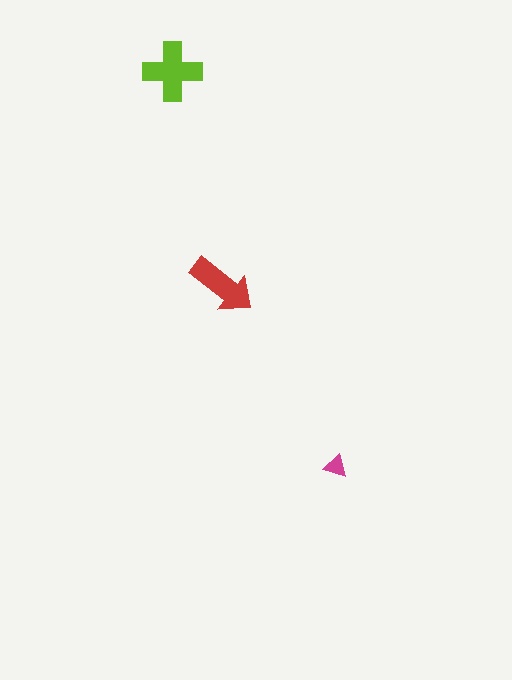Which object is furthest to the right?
The magenta triangle is rightmost.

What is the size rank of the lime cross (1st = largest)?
1st.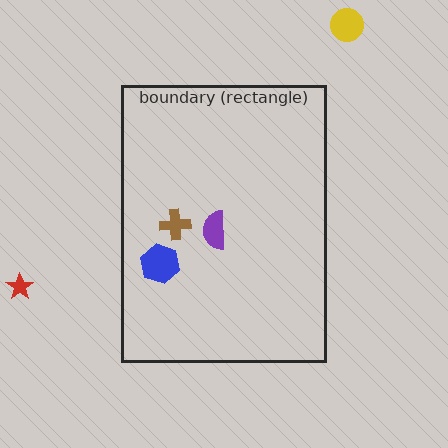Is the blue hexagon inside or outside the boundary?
Inside.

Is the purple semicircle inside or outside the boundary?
Inside.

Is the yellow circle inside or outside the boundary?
Outside.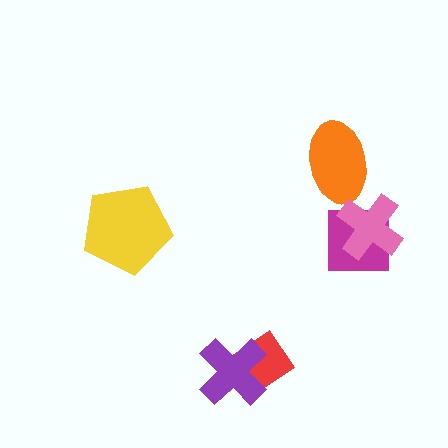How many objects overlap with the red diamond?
1 object overlaps with the red diamond.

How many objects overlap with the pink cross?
1 object overlaps with the pink cross.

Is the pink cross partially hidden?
No, no other shape covers it.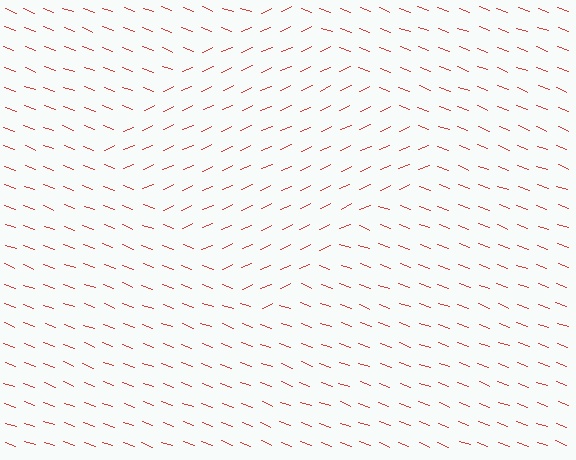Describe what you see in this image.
The image is filled with small red line segments. A diamond region in the image has lines oriented differently from the surrounding lines, creating a visible texture boundary.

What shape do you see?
I see a diamond.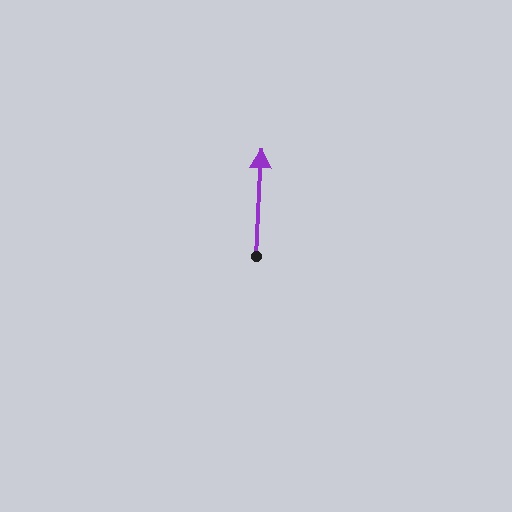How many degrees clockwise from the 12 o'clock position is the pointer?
Approximately 3 degrees.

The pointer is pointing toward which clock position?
Roughly 12 o'clock.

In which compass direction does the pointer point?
North.